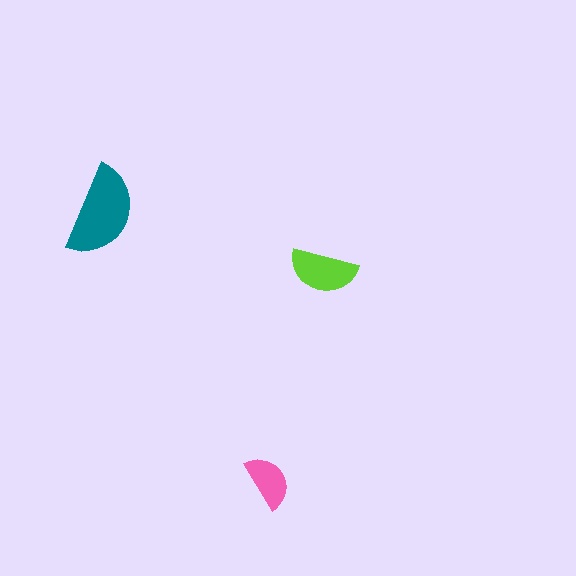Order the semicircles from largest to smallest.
the teal one, the lime one, the pink one.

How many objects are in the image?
There are 3 objects in the image.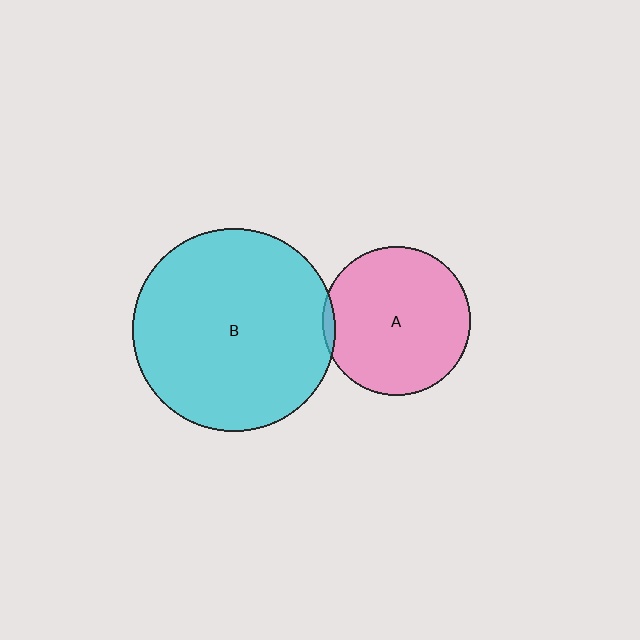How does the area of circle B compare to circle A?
Approximately 1.9 times.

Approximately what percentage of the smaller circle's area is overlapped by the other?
Approximately 5%.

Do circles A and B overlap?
Yes.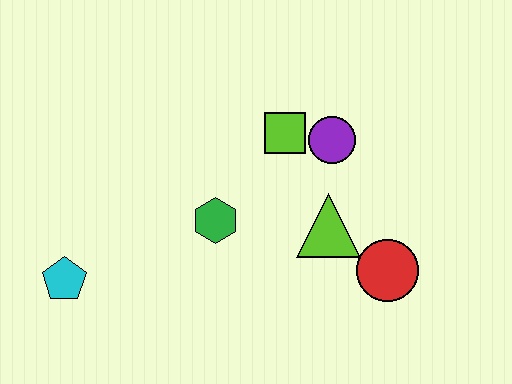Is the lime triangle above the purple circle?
No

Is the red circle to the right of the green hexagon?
Yes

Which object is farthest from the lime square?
The cyan pentagon is farthest from the lime square.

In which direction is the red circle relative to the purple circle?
The red circle is below the purple circle.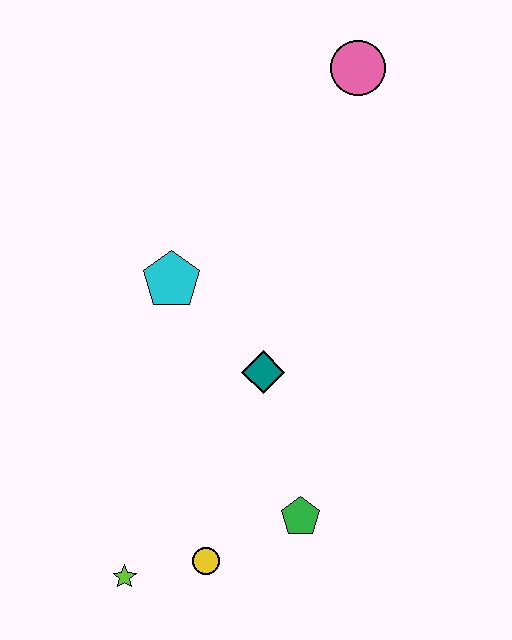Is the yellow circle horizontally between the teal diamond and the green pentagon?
No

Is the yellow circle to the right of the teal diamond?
No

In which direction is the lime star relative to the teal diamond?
The lime star is below the teal diamond.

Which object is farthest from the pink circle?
The lime star is farthest from the pink circle.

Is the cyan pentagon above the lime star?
Yes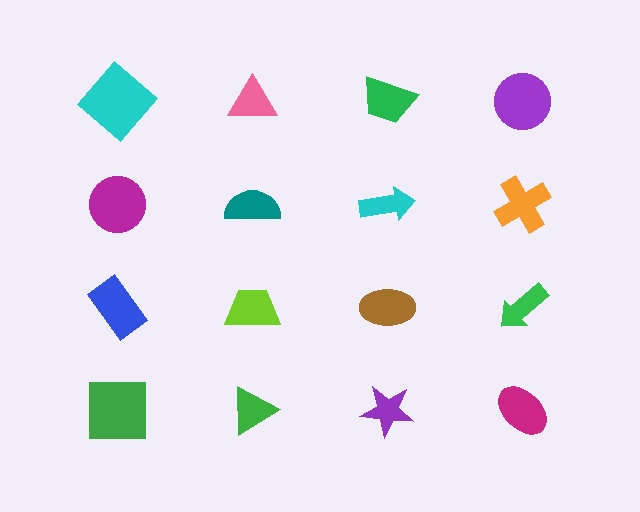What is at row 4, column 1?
A green square.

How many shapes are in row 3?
4 shapes.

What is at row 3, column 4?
A green arrow.